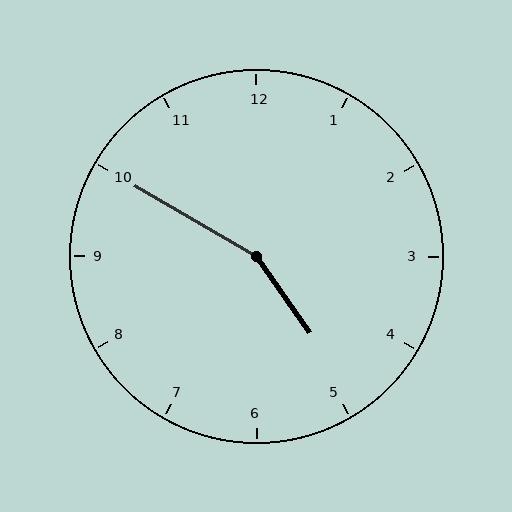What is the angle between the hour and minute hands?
Approximately 155 degrees.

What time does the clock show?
4:50.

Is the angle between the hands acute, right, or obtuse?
It is obtuse.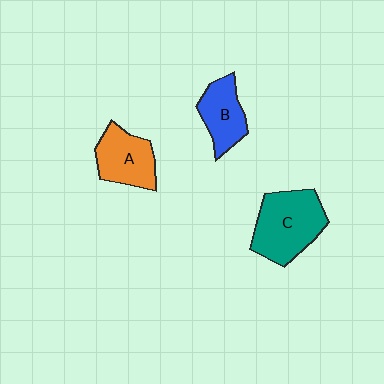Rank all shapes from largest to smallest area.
From largest to smallest: C (teal), A (orange), B (blue).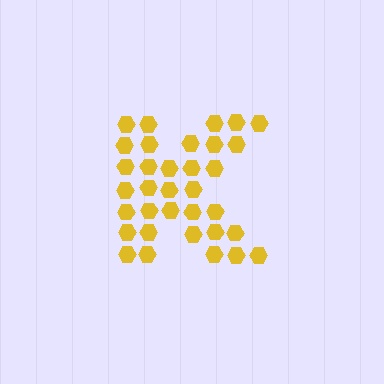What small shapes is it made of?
It is made of small hexagons.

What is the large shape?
The large shape is the letter K.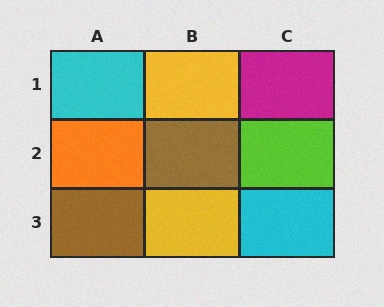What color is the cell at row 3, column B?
Yellow.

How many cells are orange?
1 cell is orange.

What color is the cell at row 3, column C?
Cyan.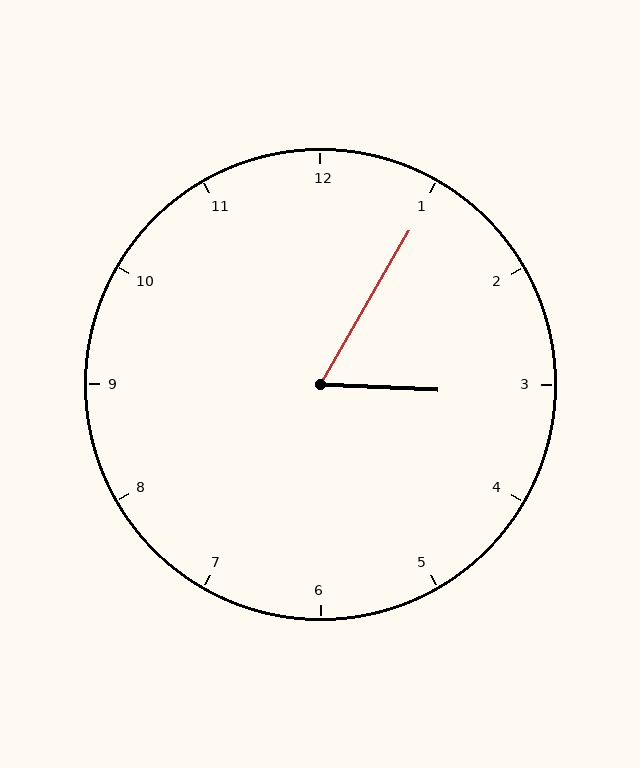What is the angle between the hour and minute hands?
Approximately 62 degrees.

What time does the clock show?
3:05.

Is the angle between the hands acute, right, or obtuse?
It is acute.